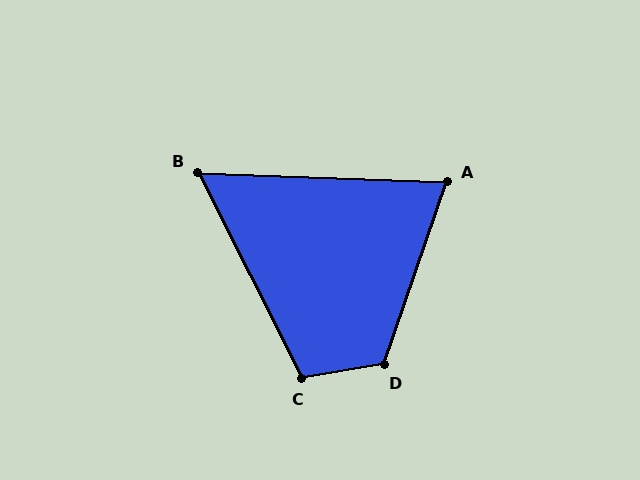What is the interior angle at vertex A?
Approximately 73 degrees (acute).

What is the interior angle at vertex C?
Approximately 107 degrees (obtuse).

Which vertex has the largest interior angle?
D, at approximately 119 degrees.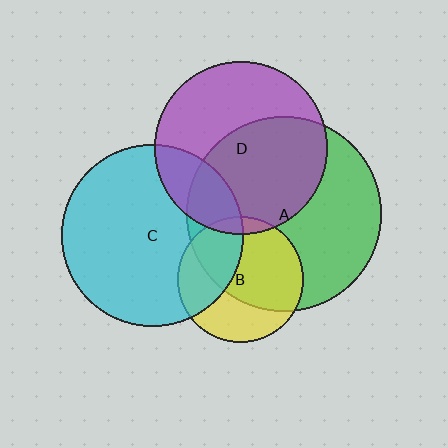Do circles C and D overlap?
Yes.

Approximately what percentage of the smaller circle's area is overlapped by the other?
Approximately 20%.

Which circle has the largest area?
Circle A (green).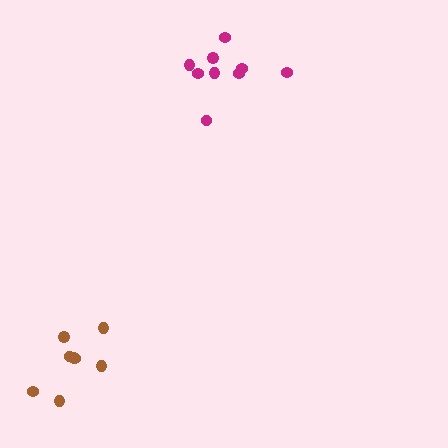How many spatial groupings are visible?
There are 2 spatial groupings.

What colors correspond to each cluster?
The clusters are colored: magenta, brown.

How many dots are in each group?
Group 1: 9 dots, Group 2: 8 dots (17 total).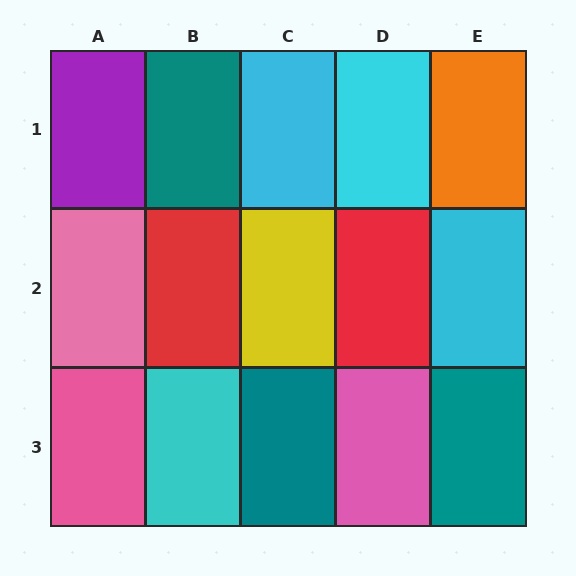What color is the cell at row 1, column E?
Orange.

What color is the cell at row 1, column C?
Cyan.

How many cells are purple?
1 cell is purple.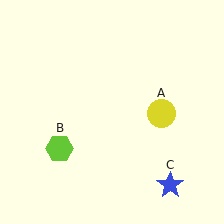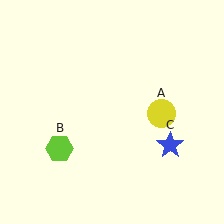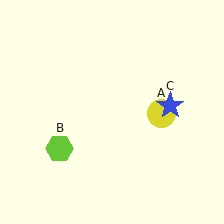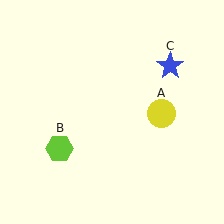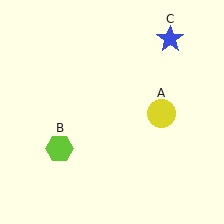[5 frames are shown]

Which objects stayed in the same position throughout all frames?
Yellow circle (object A) and lime hexagon (object B) remained stationary.